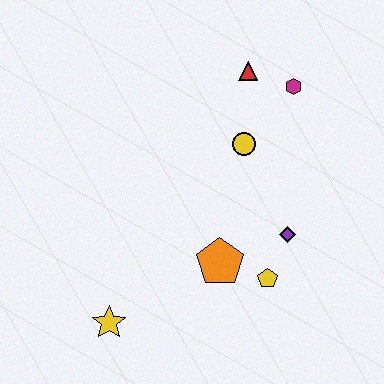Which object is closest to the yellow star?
The orange pentagon is closest to the yellow star.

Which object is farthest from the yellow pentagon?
The red triangle is farthest from the yellow pentagon.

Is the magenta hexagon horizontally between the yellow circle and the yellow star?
No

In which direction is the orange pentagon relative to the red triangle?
The orange pentagon is below the red triangle.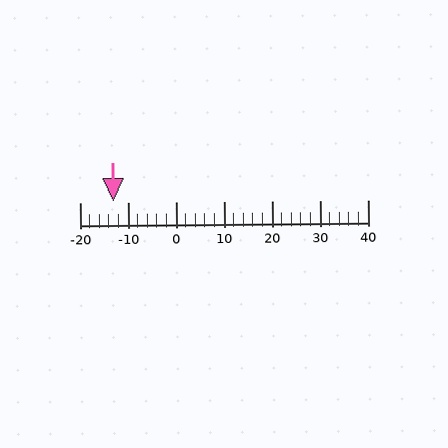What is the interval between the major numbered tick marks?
The major tick marks are spaced 10 units apart.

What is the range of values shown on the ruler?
The ruler shows values from -20 to 40.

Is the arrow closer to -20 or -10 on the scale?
The arrow is closer to -10.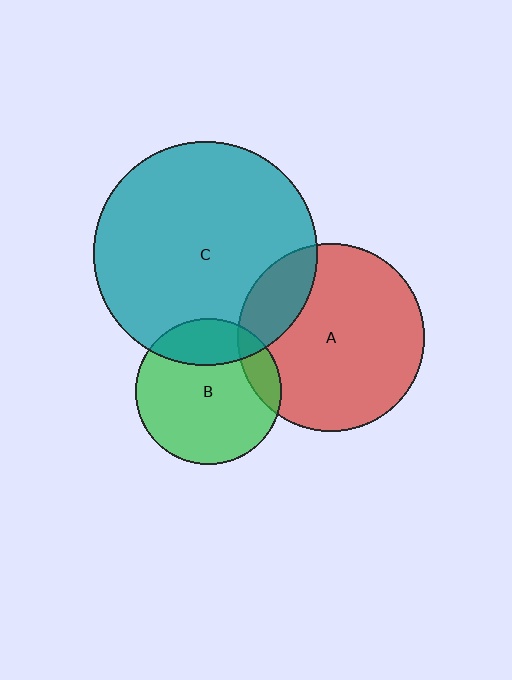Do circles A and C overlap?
Yes.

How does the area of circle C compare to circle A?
Approximately 1.4 times.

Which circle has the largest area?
Circle C (teal).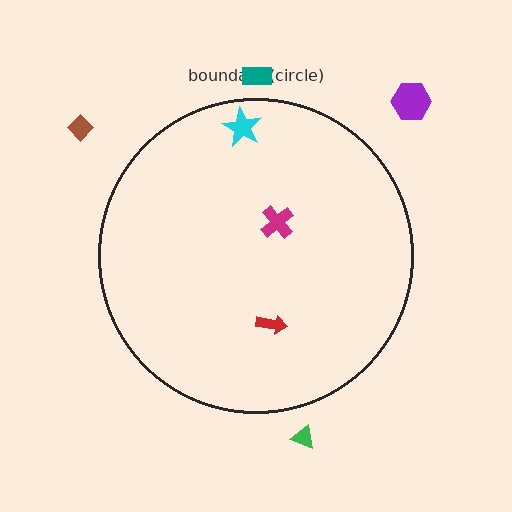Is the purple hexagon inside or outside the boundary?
Outside.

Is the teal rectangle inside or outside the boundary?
Outside.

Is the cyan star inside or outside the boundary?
Inside.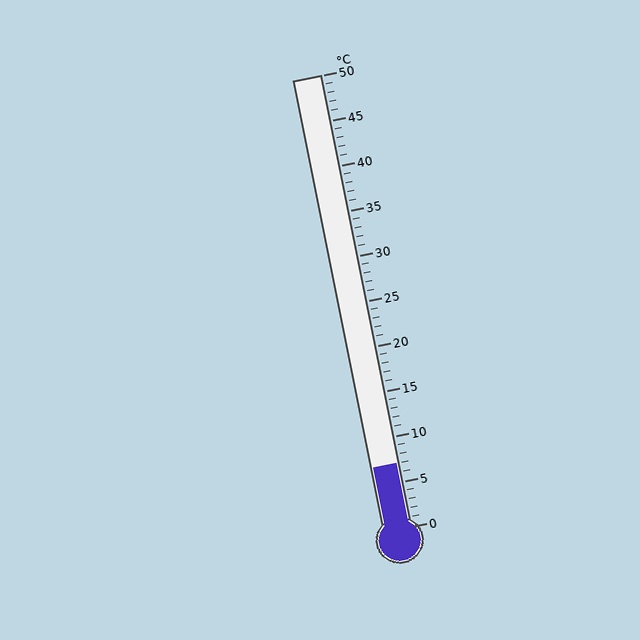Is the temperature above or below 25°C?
The temperature is below 25°C.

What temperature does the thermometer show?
The thermometer shows approximately 7°C.